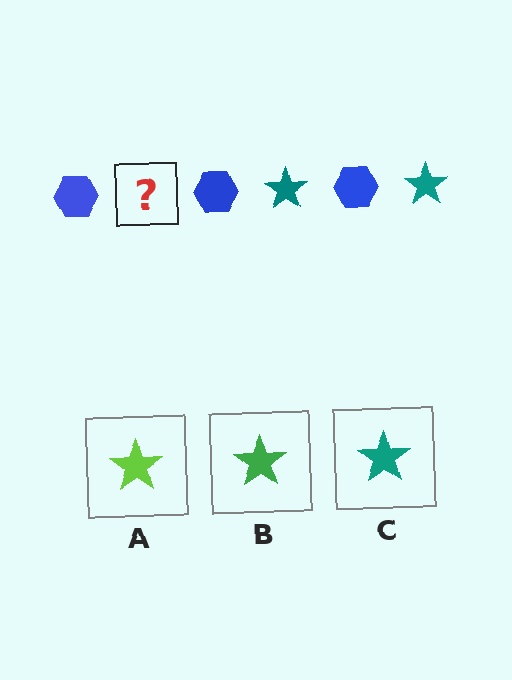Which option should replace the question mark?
Option C.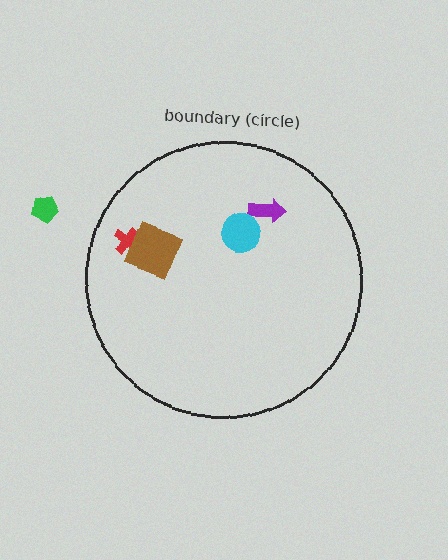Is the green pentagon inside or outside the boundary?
Outside.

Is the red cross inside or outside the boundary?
Inside.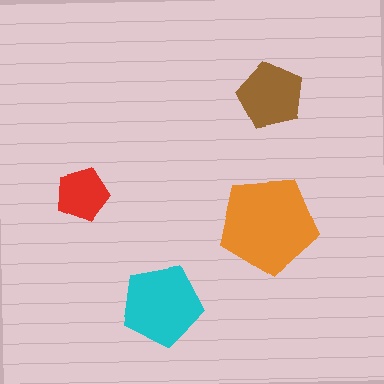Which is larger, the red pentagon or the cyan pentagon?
The cyan one.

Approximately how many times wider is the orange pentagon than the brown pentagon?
About 1.5 times wider.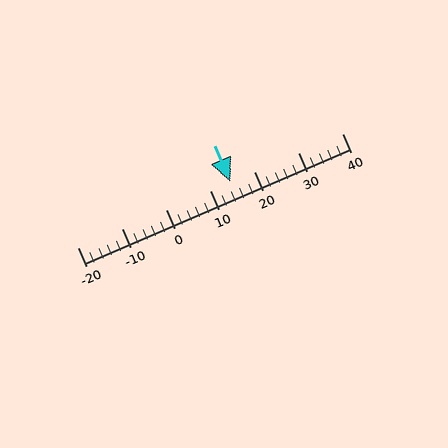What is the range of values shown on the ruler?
The ruler shows values from -20 to 40.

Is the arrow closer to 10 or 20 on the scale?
The arrow is closer to 10.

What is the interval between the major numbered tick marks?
The major tick marks are spaced 10 units apart.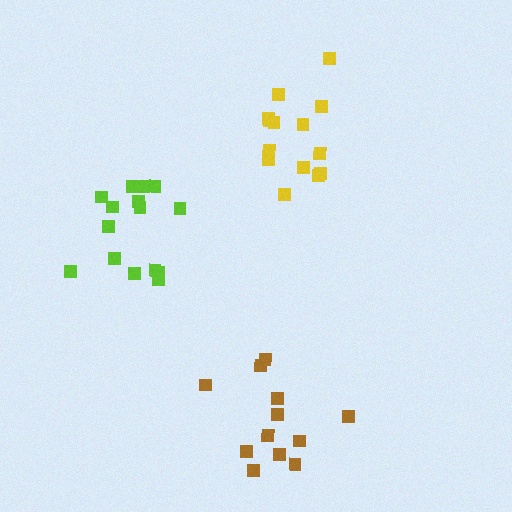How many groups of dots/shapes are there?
There are 3 groups.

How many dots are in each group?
Group 1: 15 dots, Group 2: 12 dots, Group 3: 14 dots (41 total).